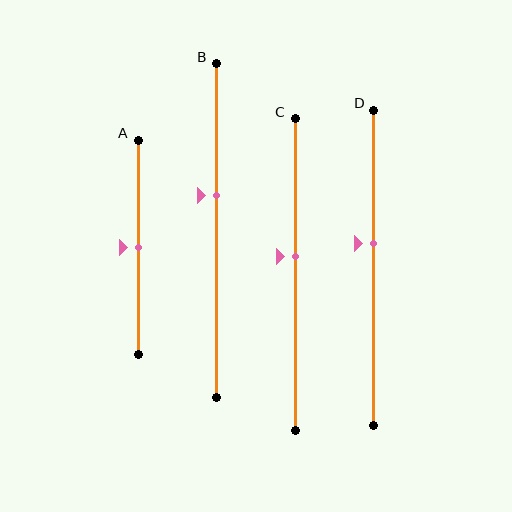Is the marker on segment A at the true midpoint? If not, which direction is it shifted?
Yes, the marker on segment A is at the true midpoint.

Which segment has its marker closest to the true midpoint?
Segment A has its marker closest to the true midpoint.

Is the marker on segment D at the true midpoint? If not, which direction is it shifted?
No, the marker on segment D is shifted upward by about 8% of the segment length.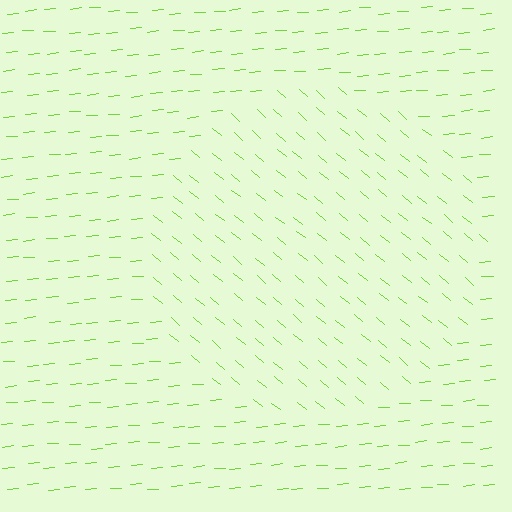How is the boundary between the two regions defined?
The boundary is defined purely by a change in line orientation (approximately 45 degrees difference). All lines are the same color and thickness.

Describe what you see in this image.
The image is filled with small lime line segments. A circle region in the image has lines oriented differently from the surrounding lines, creating a visible texture boundary.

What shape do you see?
I see a circle.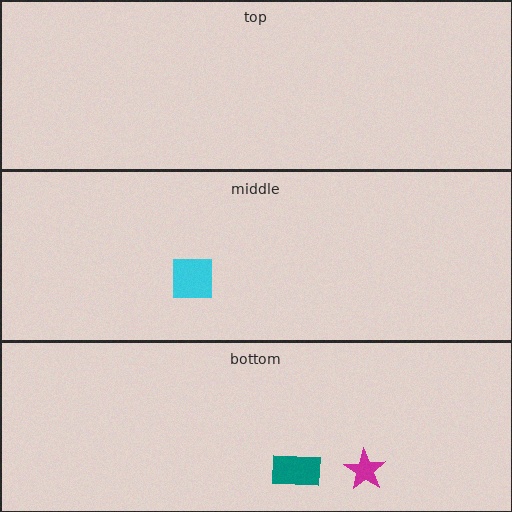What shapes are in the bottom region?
The teal rectangle, the magenta star.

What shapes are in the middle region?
The cyan square.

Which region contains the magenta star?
The bottom region.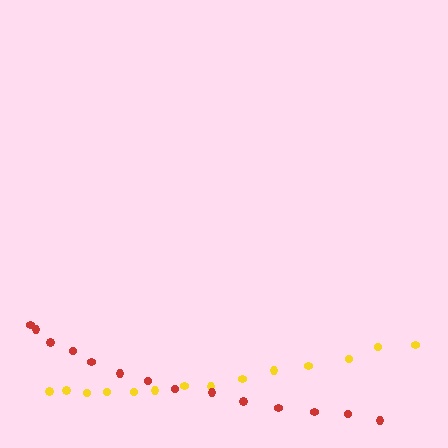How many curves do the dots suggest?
There are 2 distinct paths.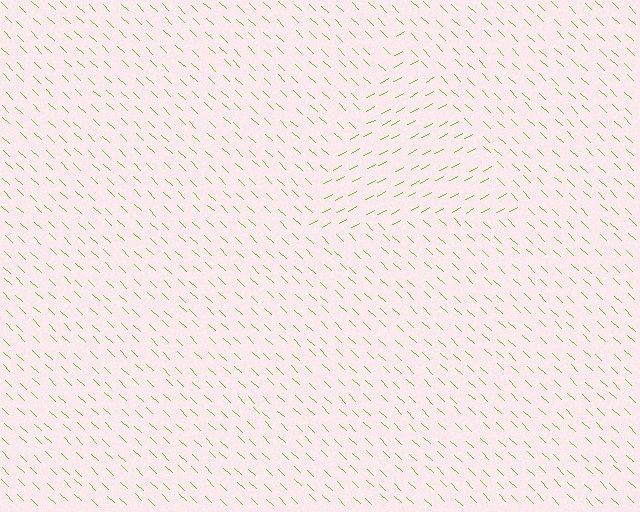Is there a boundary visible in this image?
Yes, there is a texture boundary formed by a change in line orientation.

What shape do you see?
I see a triangle.